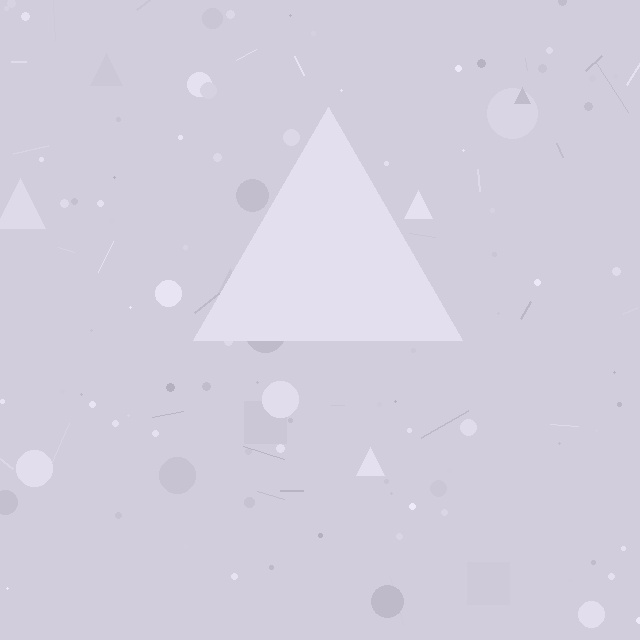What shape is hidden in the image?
A triangle is hidden in the image.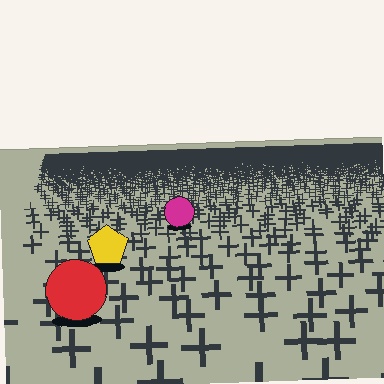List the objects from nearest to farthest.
From nearest to farthest: the red circle, the yellow pentagon, the magenta circle.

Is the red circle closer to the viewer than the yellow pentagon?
Yes. The red circle is closer — you can tell from the texture gradient: the ground texture is coarser near it.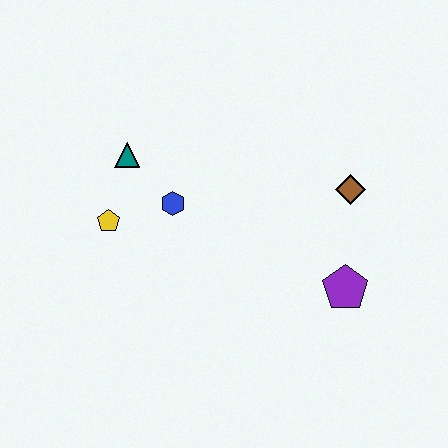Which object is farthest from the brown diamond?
The yellow pentagon is farthest from the brown diamond.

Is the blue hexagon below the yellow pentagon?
No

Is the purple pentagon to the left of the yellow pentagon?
No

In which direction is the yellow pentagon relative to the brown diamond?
The yellow pentagon is to the left of the brown diamond.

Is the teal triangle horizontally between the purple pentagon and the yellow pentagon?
Yes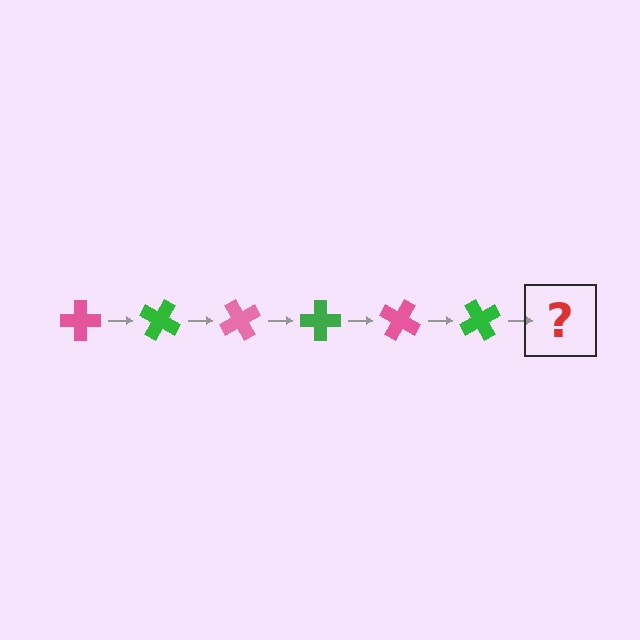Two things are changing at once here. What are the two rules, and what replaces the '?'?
The two rules are that it rotates 30 degrees each step and the color cycles through pink and green. The '?' should be a pink cross, rotated 180 degrees from the start.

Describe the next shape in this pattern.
It should be a pink cross, rotated 180 degrees from the start.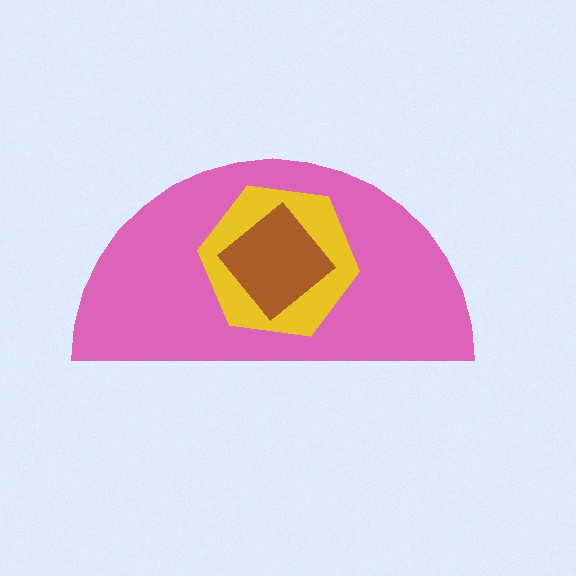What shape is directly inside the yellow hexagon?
The brown diamond.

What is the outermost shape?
The pink semicircle.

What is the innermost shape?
The brown diamond.